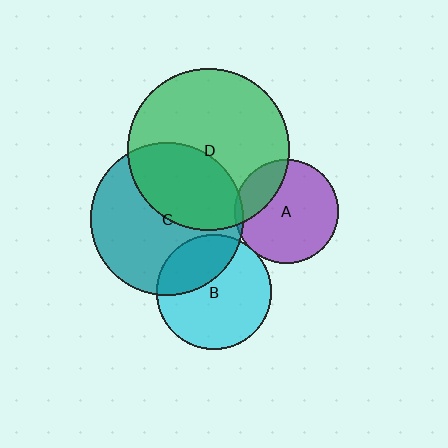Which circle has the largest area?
Circle D (green).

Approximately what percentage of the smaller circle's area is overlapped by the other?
Approximately 30%.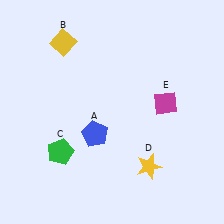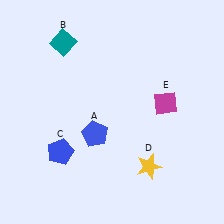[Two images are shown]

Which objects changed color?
B changed from yellow to teal. C changed from green to blue.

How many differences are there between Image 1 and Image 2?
There are 2 differences between the two images.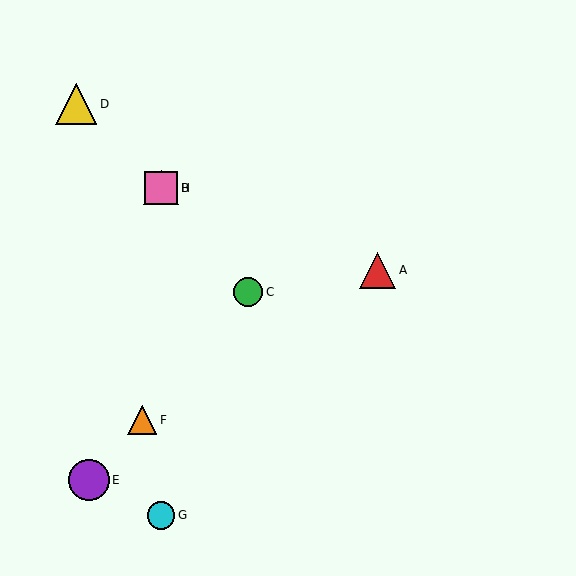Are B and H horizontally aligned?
Yes, both are at y≈188.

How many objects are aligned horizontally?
2 objects (B, H) are aligned horizontally.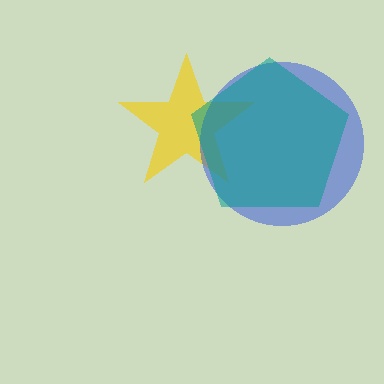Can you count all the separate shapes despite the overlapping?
Yes, there are 3 separate shapes.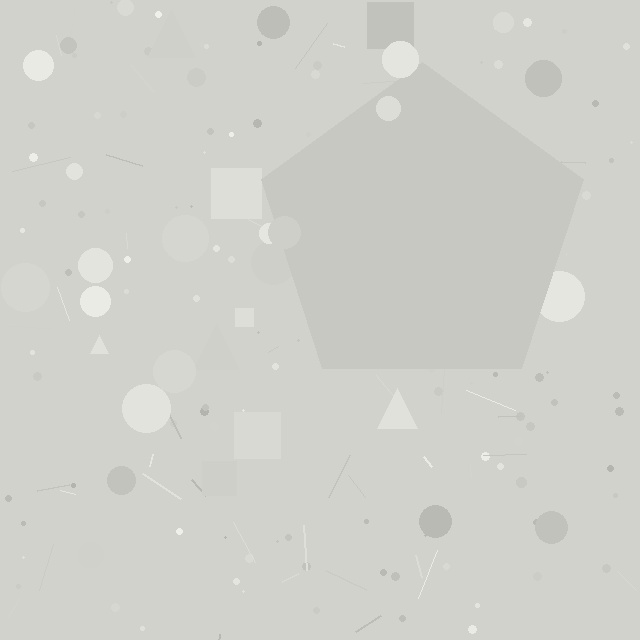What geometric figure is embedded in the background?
A pentagon is embedded in the background.